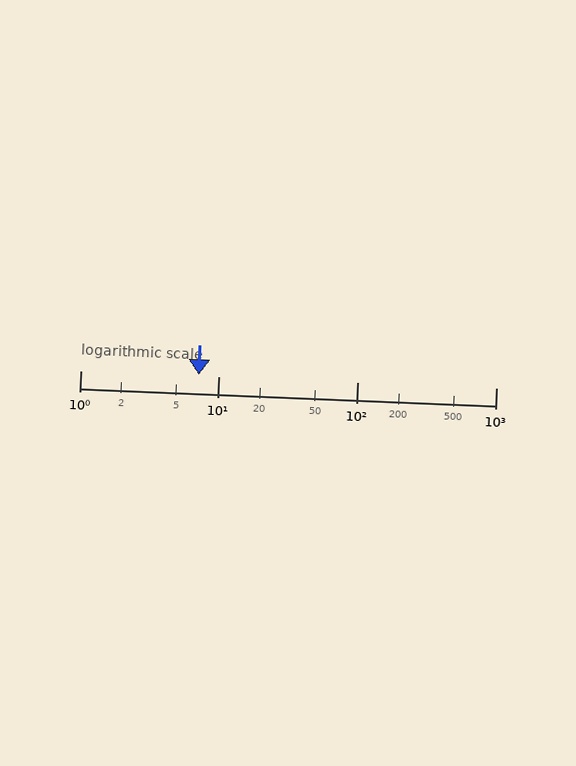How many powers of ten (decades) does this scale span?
The scale spans 3 decades, from 1 to 1000.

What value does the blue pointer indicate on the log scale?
The pointer indicates approximately 7.1.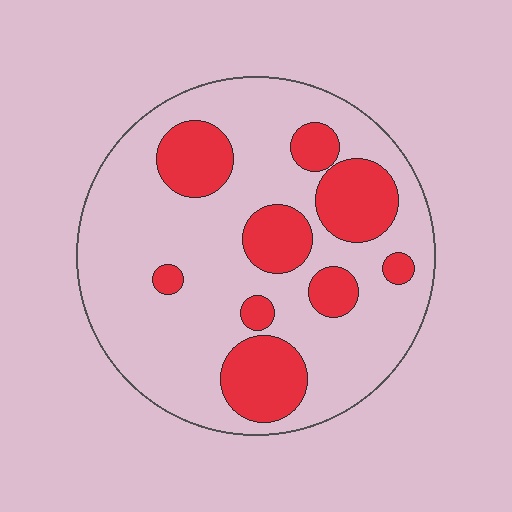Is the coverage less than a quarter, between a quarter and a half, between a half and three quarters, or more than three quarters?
Between a quarter and a half.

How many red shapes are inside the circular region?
9.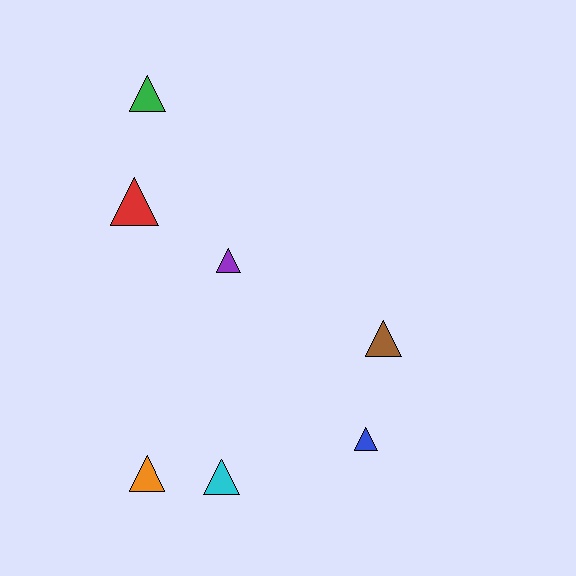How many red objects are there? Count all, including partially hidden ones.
There is 1 red object.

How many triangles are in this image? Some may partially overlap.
There are 7 triangles.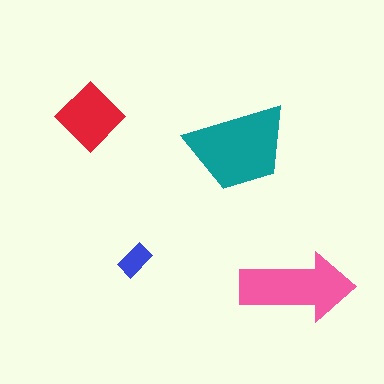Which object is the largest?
The teal trapezoid.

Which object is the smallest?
The blue rectangle.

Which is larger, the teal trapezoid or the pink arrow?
The teal trapezoid.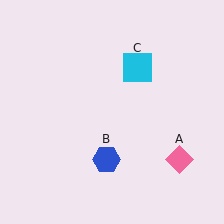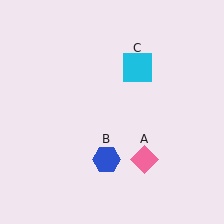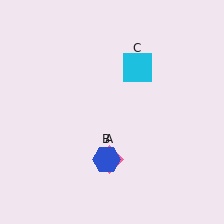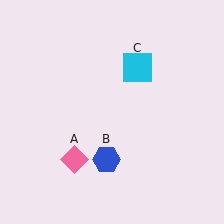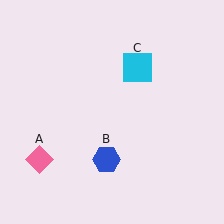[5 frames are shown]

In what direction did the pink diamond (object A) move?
The pink diamond (object A) moved left.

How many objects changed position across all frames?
1 object changed position: pink diamond (object A).